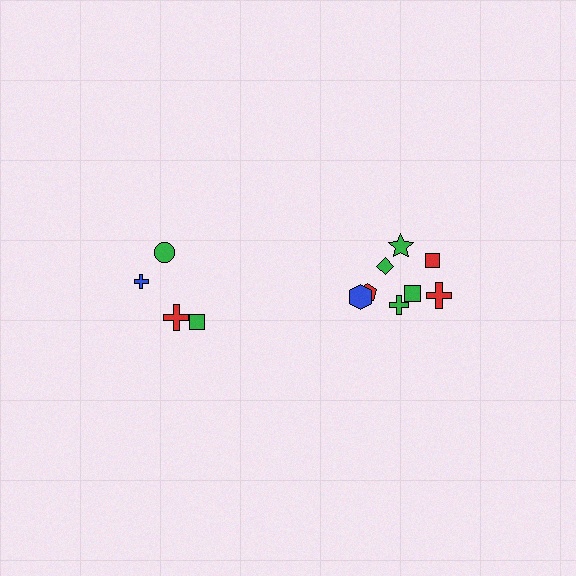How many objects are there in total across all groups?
There are 12 objects.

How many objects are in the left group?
There are 4 objects.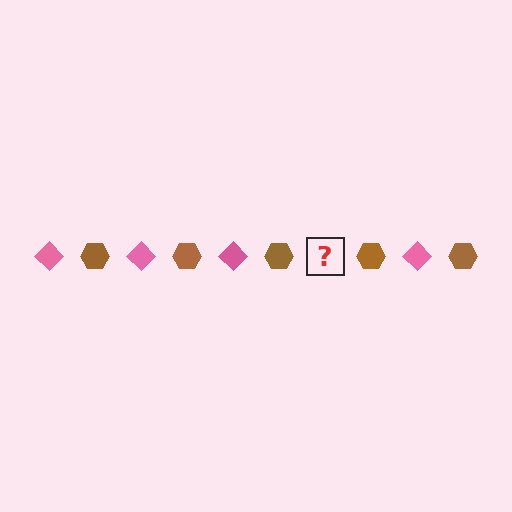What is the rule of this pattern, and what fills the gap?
The rule is that the pattern alternates between pink diamond and brown hexagon. The gap should be filled with a pink diamond.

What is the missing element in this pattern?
The missing element is a pink diamond.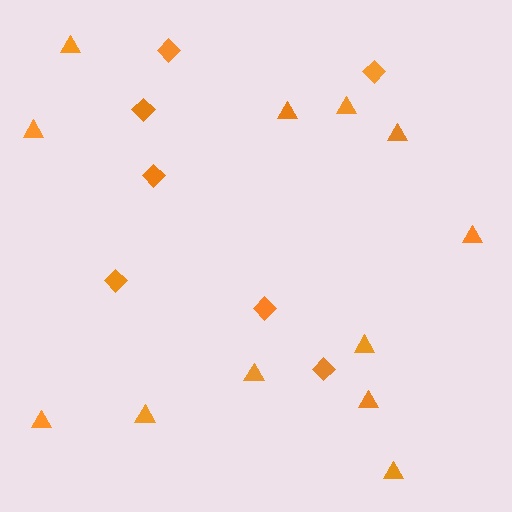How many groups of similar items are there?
There are 2 groups: one group of diamonds (7) and one group of triangles (12).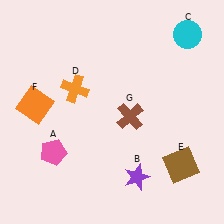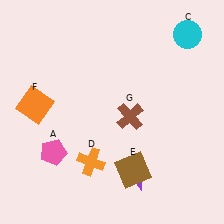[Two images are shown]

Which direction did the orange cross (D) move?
The orange cross (D) moved down.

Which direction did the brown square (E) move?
The brown square (E) moved left.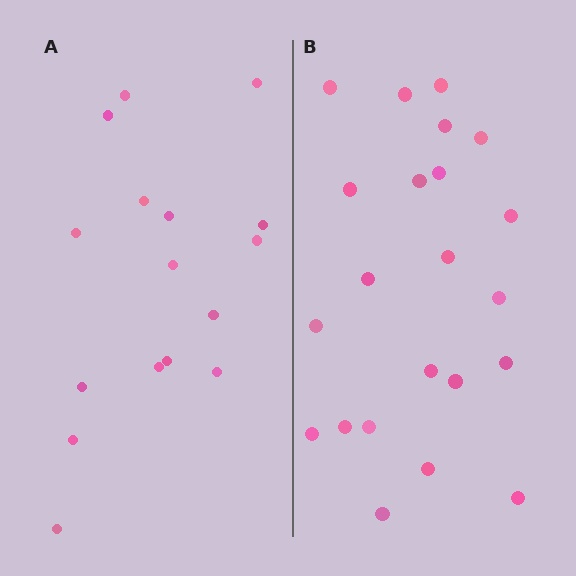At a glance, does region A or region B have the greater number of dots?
Region B (the right region) has more dots.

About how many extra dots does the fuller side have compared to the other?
Region B has about 6 more dots than region A.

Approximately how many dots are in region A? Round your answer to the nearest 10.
About 20 dots. (The exact count is 16, which rounds to 20.)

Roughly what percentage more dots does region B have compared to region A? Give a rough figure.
About 40% more.